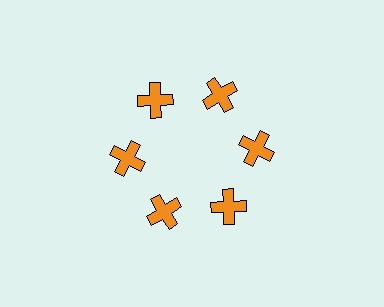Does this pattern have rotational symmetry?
Yes, this pattern has 6-fold rotational symmetry. It looks the same after rotating 60 degrees around the center.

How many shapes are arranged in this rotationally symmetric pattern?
There are 6 shapes, arranged in 6 groups of 1.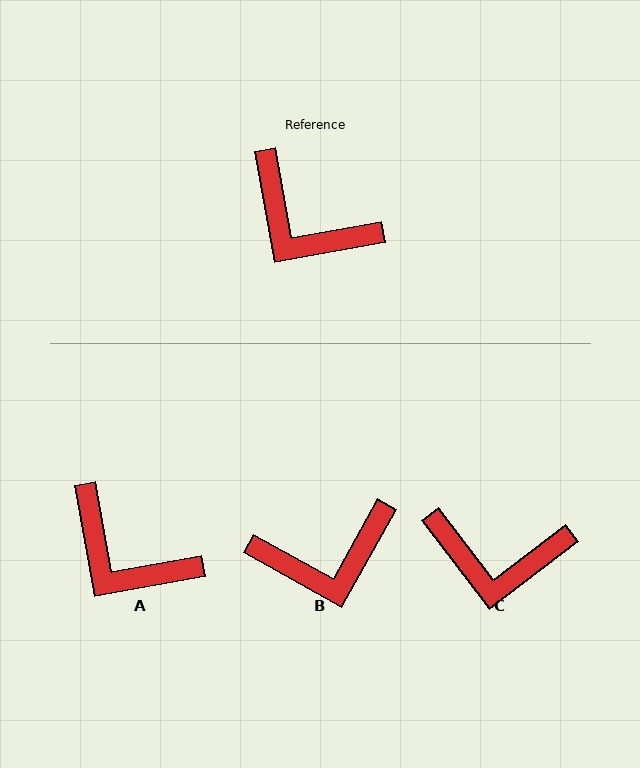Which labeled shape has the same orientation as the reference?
A.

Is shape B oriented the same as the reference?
No, it is off by about 51 degrees.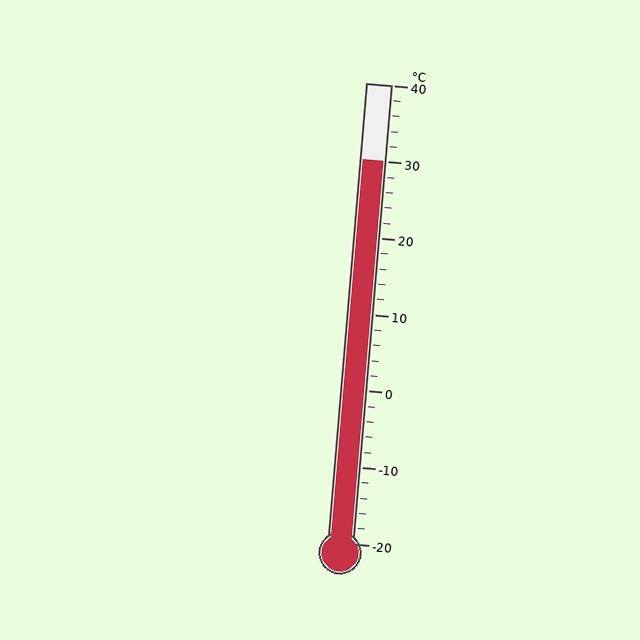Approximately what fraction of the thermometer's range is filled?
The thermometer is filled to approximately 85% of its range.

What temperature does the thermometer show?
The thermometer shows approximately 30°C.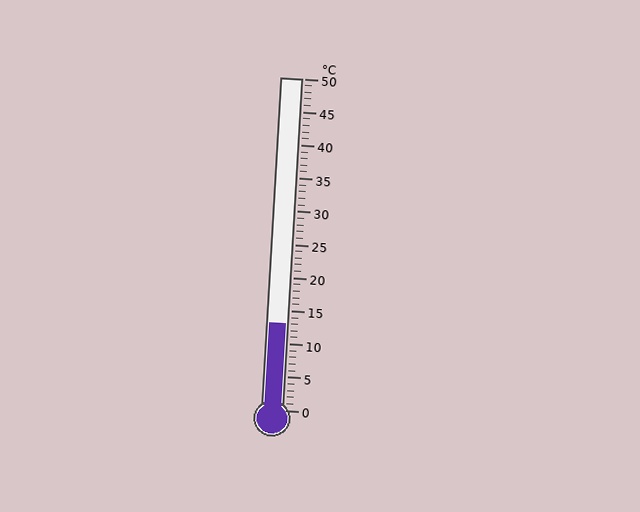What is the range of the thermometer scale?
The thermometer scale ranges from 0°C to 50°C.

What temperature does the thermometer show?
The thermometer shows approximately 13°C.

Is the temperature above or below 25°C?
The temperature is below 25°C.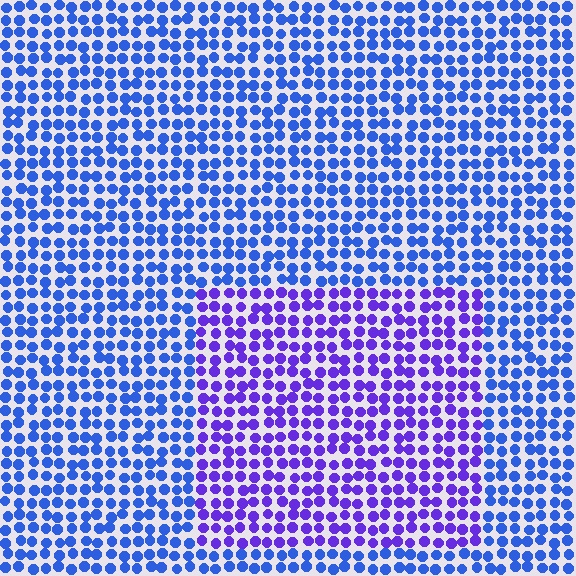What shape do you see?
I see a rectangle.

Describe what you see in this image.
The image is filled with small blue elements in a uniform arrangement. A rectangle-shaped region is visible where the elements are tinted to a slightly different hue, forming a subtle color boundary.